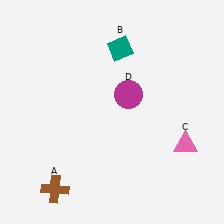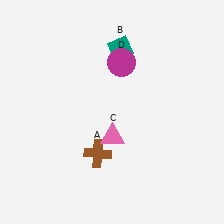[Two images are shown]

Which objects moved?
The objects that moved are: the brown cross (A), the pink triangle (C), the magenta circle (D).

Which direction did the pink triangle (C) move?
The pink triangle (C) moved left.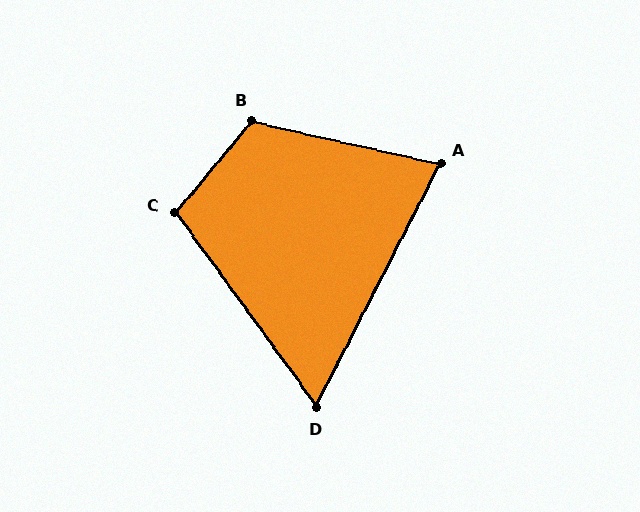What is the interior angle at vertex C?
Approximately 104 degrees (obtuse).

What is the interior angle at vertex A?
Approximately 76 degrees (acute).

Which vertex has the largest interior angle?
B, at approximately 117 degrees.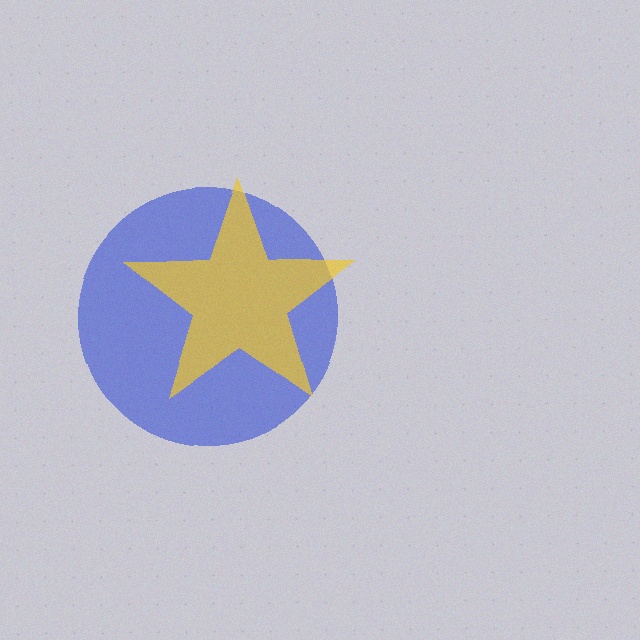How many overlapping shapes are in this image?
There are 2 overlapping shapes in the image.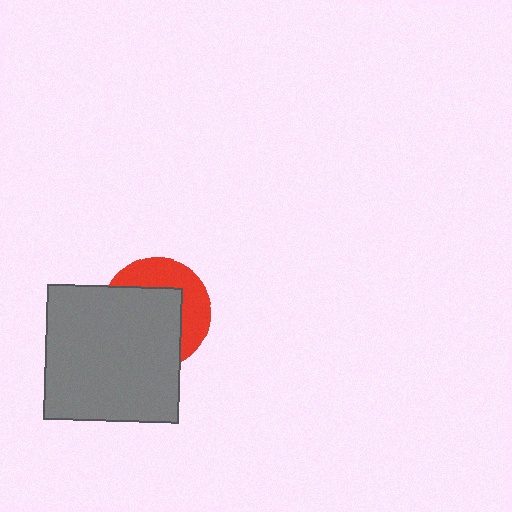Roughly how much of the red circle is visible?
A small part of it is visible (roughly 40%).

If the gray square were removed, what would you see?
You would see the complete red circle.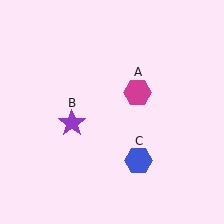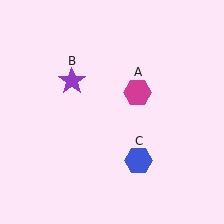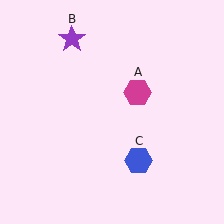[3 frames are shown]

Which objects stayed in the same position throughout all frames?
Magenta hexagon (object A) and blue hexagon (object C) remained stationary.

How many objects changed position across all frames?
1 object changed position: purple star (object B).